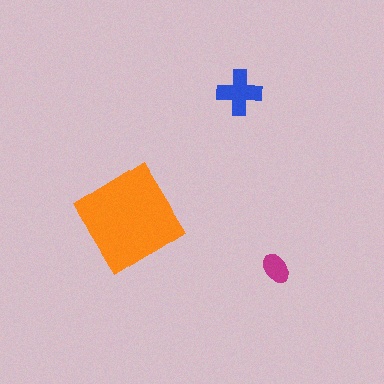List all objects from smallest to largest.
The magenta ellipse, the blue cross, the orange diamond.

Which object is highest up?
The blue cross is topmost.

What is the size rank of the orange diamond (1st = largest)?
1st.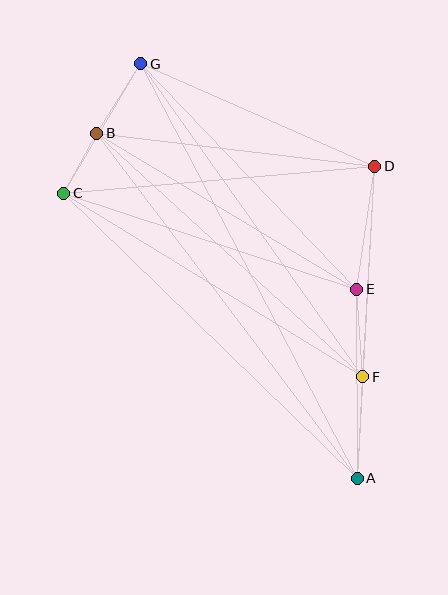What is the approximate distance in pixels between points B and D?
The distance between B and D is approximately 280 pixels.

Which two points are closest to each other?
Points B and C are closest to each other.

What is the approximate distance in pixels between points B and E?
The distance between B and E is approximately 303 pixels.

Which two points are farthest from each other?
Points A and G are farthest from each other.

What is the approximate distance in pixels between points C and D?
The distance between C and D is approximately 312 pixels.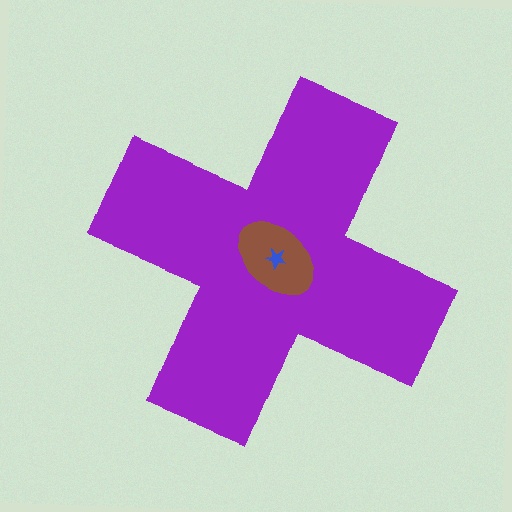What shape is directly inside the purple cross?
The brown ellipse.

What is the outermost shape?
The purple cross.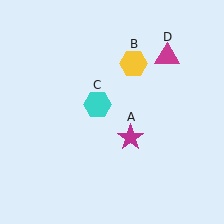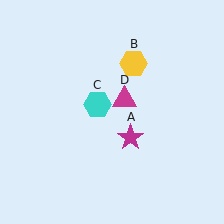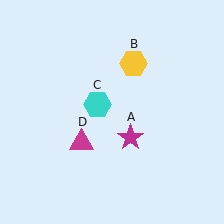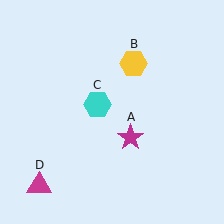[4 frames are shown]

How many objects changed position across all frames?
1 object changed position: magenta triangle (object D).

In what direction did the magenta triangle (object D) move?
The magenta triangle (object D) moved down and to the left.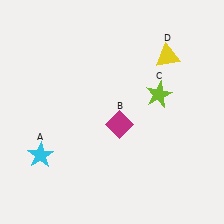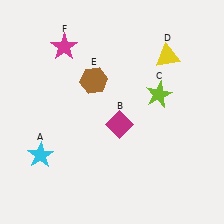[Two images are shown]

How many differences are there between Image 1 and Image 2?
There are 2 differences between the two images.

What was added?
A brown hexagon (E), a magenta star (F) were added in Image 2.